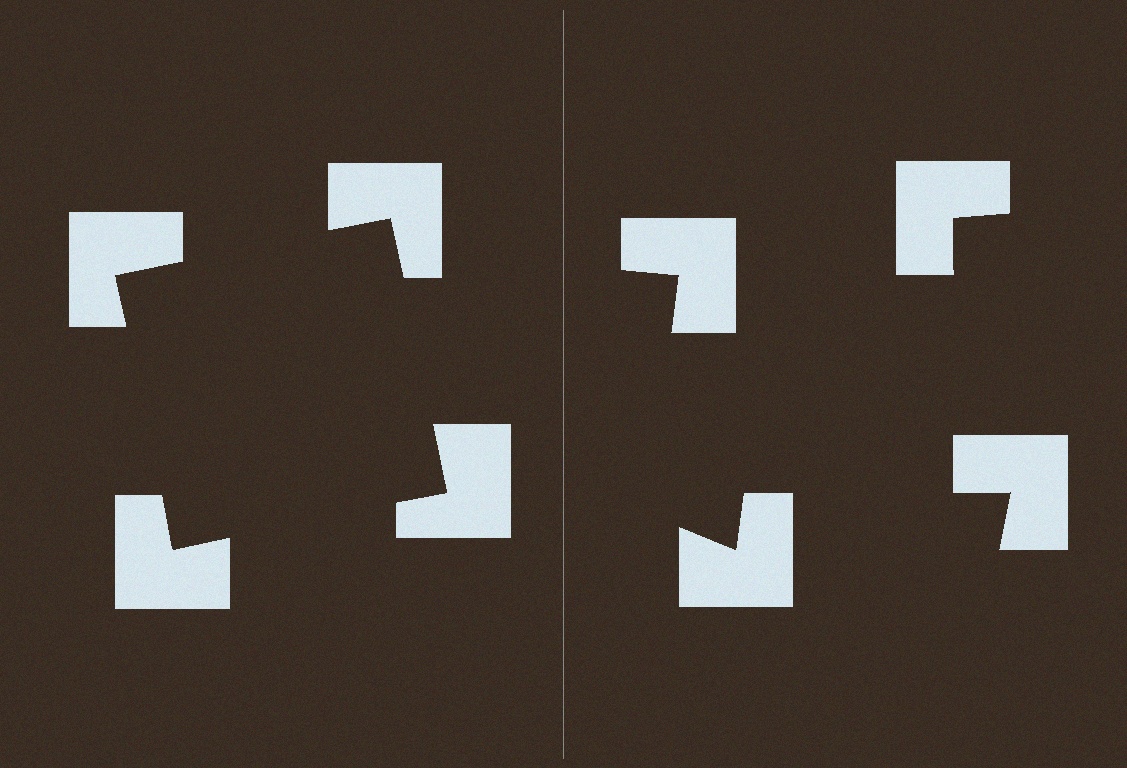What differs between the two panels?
The notched squares are positioned identically on both sides; only the wedge orientations differ. On the left they align to a square; on the right they are misaligned.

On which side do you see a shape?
An illusory square appears on the left side. On the right side the wedge cuts are rotated, so no coherent shape forms.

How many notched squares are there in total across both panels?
8 — 4 on each side.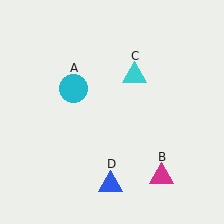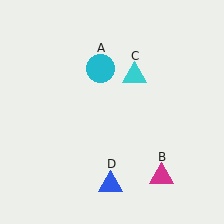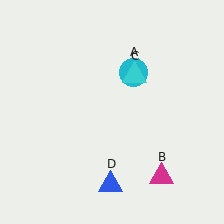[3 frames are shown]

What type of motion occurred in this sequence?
The cyan circle (object A) rotated clockwise around the center of the scene.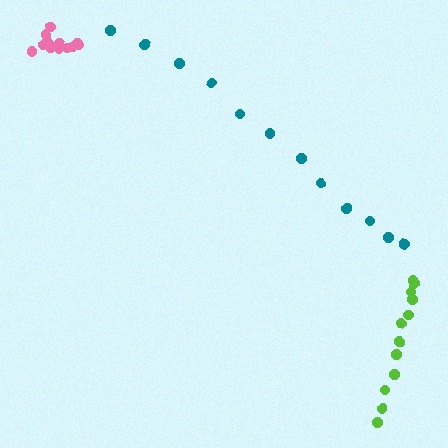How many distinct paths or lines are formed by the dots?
There are 3 distinct paths.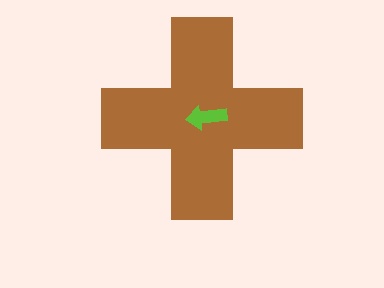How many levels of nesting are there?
2.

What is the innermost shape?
The lime arrow.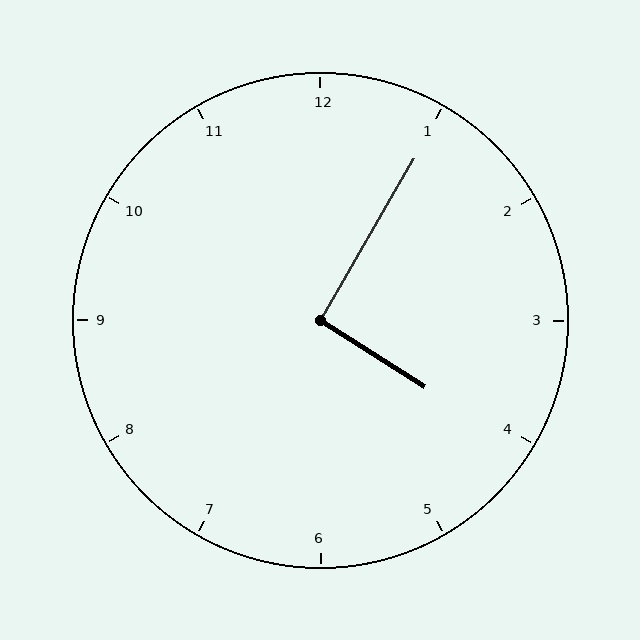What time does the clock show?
4:05.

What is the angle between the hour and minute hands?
Approximately 92 degrees.